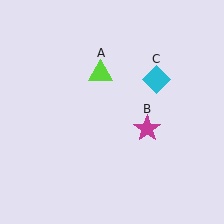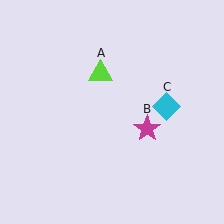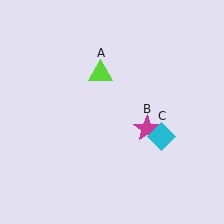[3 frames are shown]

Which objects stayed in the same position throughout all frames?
Lime triangle (object A) and magenta star (object B) remained stationary.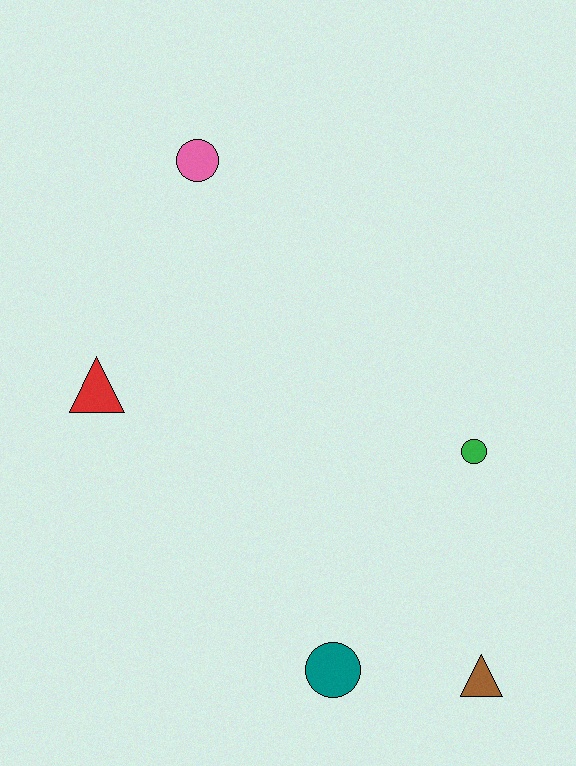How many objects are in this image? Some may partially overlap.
There are 5 objects.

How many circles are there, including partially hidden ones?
There are 3 circles.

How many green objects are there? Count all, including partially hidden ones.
There is 1 green object.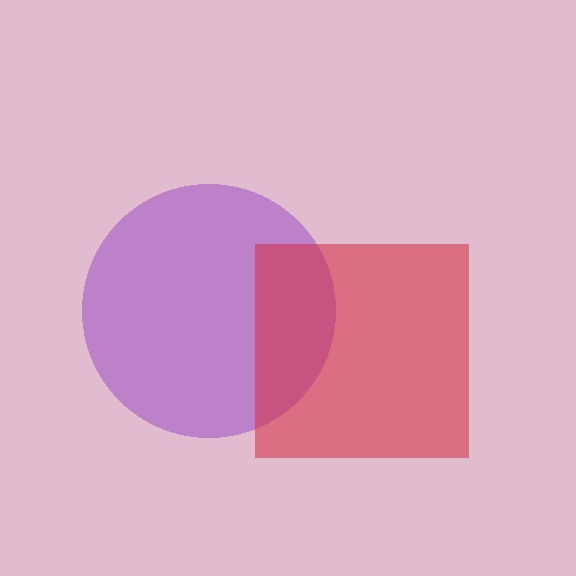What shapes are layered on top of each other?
The layered shapes are: a purple circle, a red square.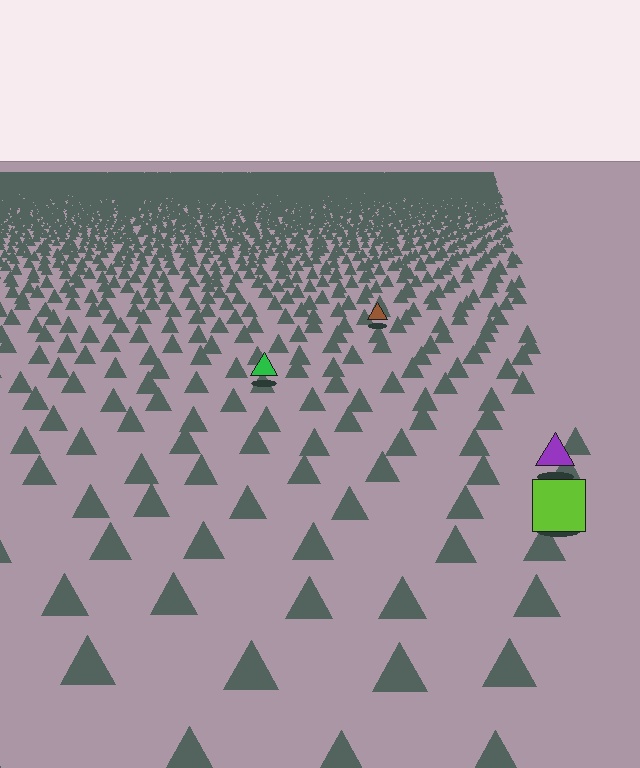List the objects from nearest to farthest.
From nearest to farthest: the lime square, the purple triangle, the green triangle, the brown triangle.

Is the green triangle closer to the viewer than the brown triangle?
Yes. The green triangle is closer — you can tell from the texture gradient: the ground texture is coarser near it.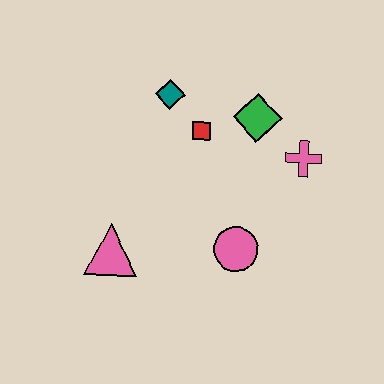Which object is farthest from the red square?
The pink triangle is farthest from the red square.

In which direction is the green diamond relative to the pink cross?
The green diamond is to the left of the pink cross.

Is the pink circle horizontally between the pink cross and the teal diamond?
Yes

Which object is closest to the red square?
The teal diamond is closest to the red square.